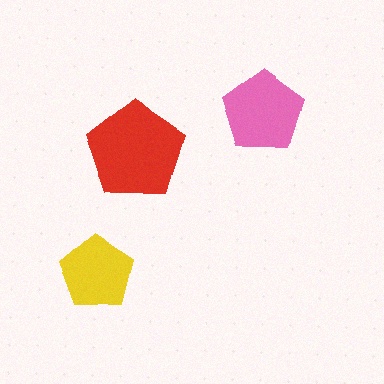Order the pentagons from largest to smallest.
the red one, the pink one, the yellow one.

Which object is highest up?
The pink pentagon is topmost.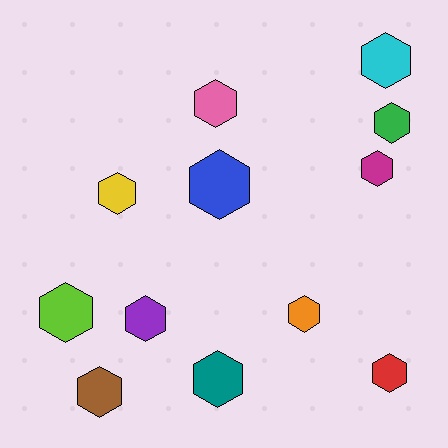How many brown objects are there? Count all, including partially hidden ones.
There is 1 brown object.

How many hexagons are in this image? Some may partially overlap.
There are 12 hexagons.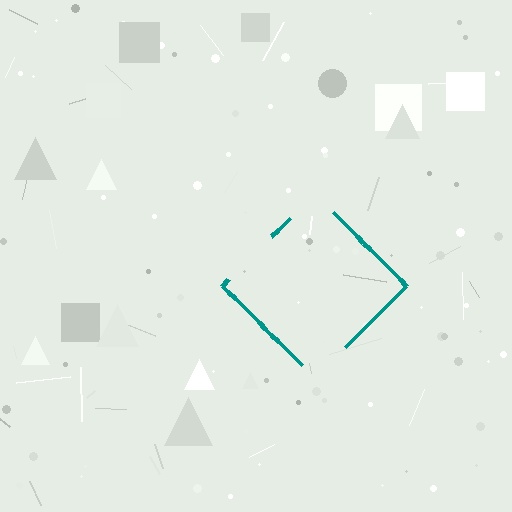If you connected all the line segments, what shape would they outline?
They would outline a diamond.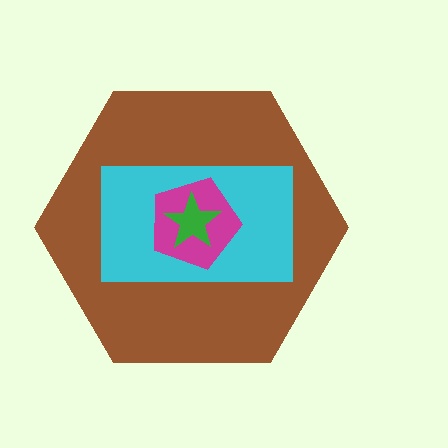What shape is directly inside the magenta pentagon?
The green star.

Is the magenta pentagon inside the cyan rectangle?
Yes.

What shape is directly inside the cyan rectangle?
The magenta pentagon.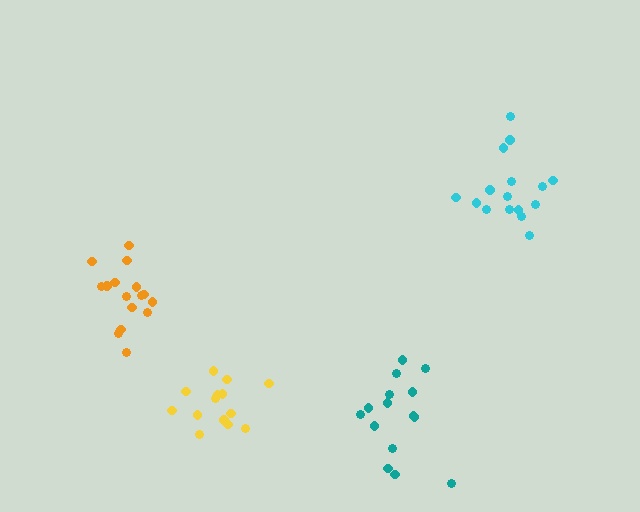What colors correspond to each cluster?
The clusters are colored: yellow, teal, orange, cyan.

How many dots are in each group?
Group 1: 14 dots, Group 2: 15 dots, Group 3: 16 dots, Group 4: 16 dots (61 total).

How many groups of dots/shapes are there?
There are 4 groups.